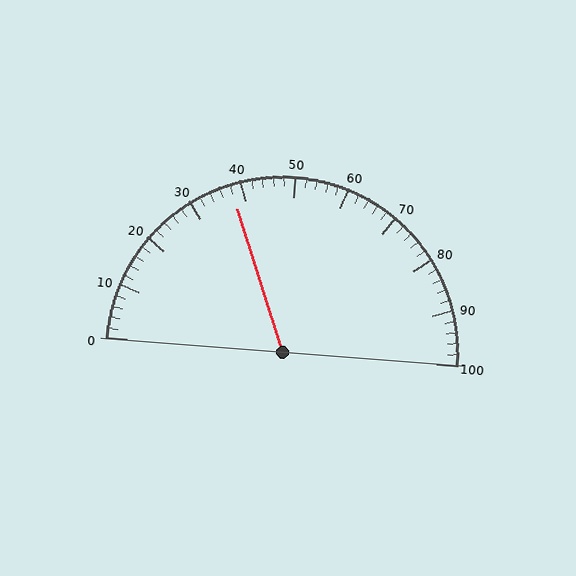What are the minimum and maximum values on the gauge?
The gauge ranges from 0 to 100.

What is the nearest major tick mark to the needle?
The nearest major tick mark is 40.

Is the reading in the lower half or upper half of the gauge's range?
The reading is in the lower half of the range (0 to 100).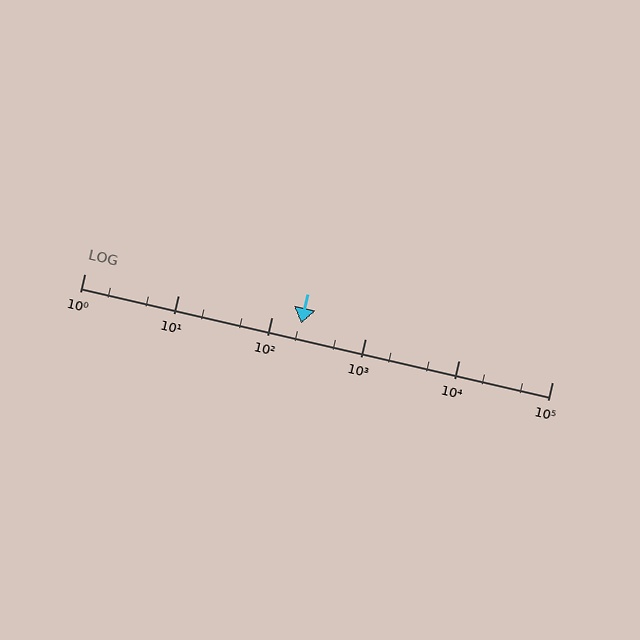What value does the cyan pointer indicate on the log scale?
The pointer indicates approximately 210.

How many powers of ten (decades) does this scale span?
The scale spans 5 decades, from 1 to 100000.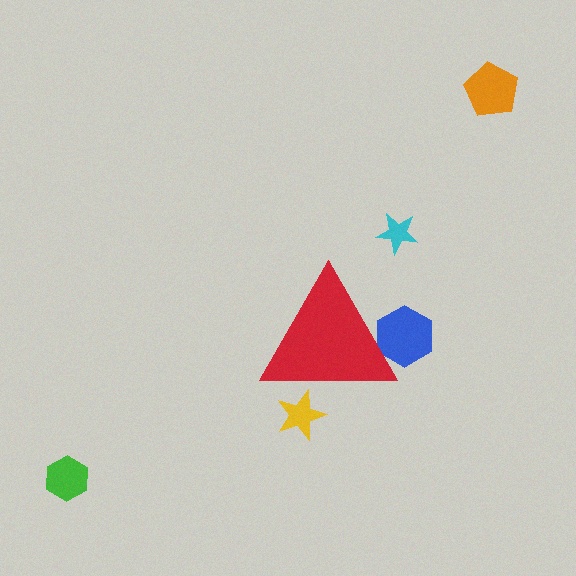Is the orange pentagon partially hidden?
No, the orange pentagon is fully visible.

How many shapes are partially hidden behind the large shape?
2 shapes are partially hidden.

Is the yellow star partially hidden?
Yes, the yellow star is partially hidden behind the red triangle.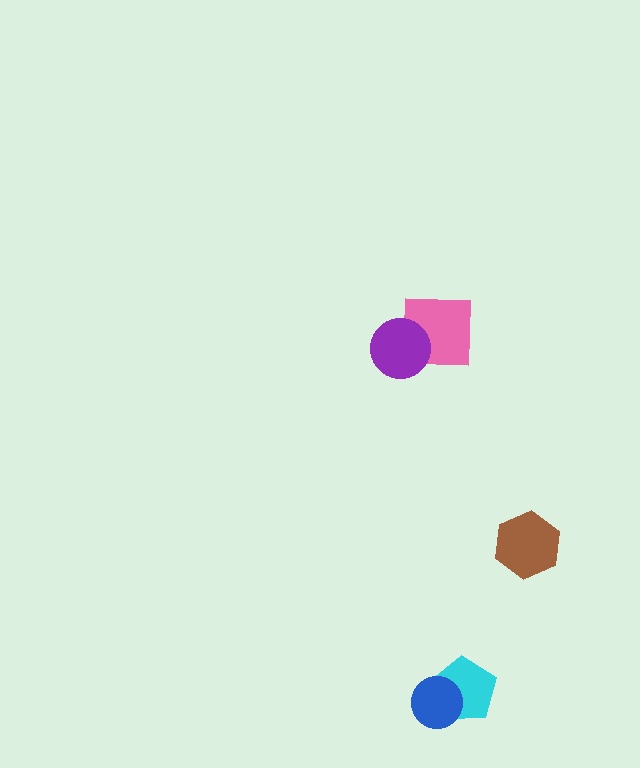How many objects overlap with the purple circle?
1 object overlaps with the purple circle.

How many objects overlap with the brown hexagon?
0 objects overlap with the brown hexagon.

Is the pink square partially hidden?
Yes, it is partially covered by another shape.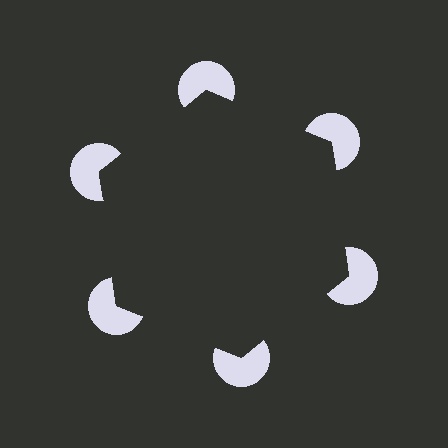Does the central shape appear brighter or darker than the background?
It typically appears slightly darker than the background, even though no actual brightness change is drawn.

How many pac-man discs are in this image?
There are 6 — one at each vertex of the illusory hexagon.